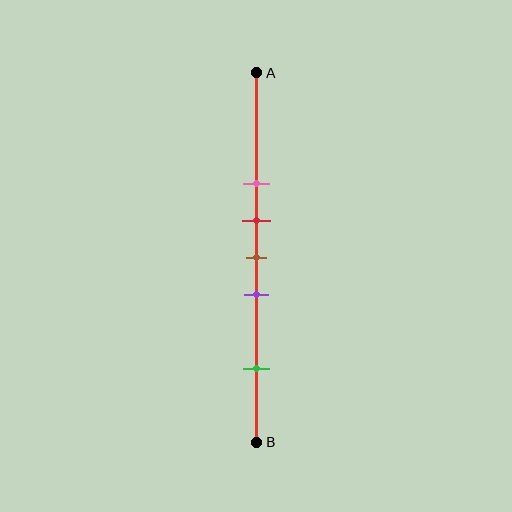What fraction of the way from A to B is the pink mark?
The pink mark is approximately 30% (0.3) of the way from A to B.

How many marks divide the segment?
There are 5 marks dividing the segment.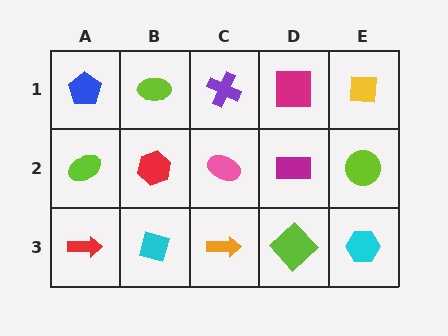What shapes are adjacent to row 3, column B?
A red hexagon (row 2, column B), a red arrow (row 3, column A), an orange arrow (row 3, column C).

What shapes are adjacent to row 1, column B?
A red hexagon (row 2, column B), a blue pentagon (row 1, column A), a purple cross (row 1, column C).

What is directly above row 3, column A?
A lime ellipse.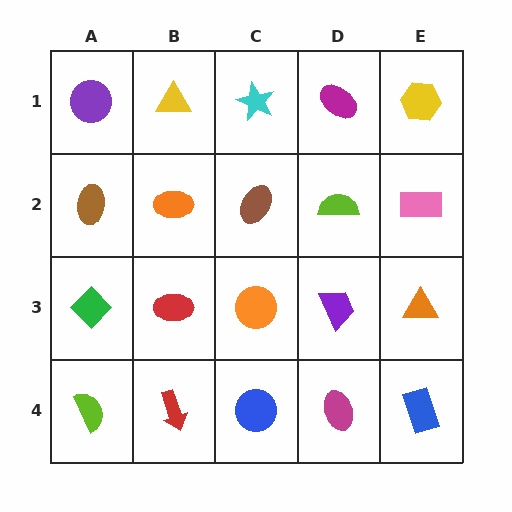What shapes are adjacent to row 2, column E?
A yellow hexagon (row 1, column E), an orange triangle (row 3, column E), a lime semicircle (row 2, column D).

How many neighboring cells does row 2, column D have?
4.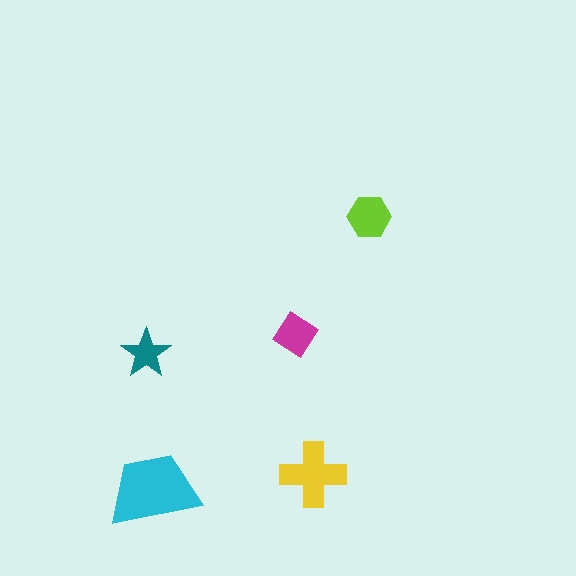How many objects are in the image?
There are 5 objects in the image.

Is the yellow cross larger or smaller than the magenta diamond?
Larger.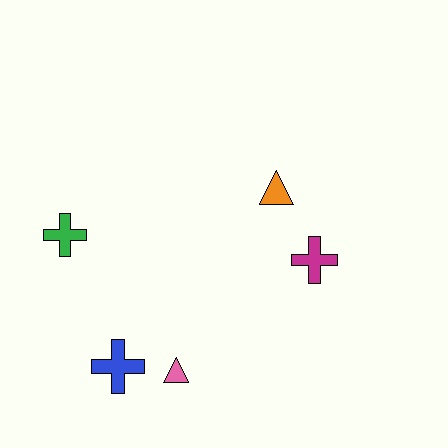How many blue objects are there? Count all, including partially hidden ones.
There is 1 blue object.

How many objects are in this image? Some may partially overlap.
There are 5 objects.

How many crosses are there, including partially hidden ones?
There are 3 crosses.